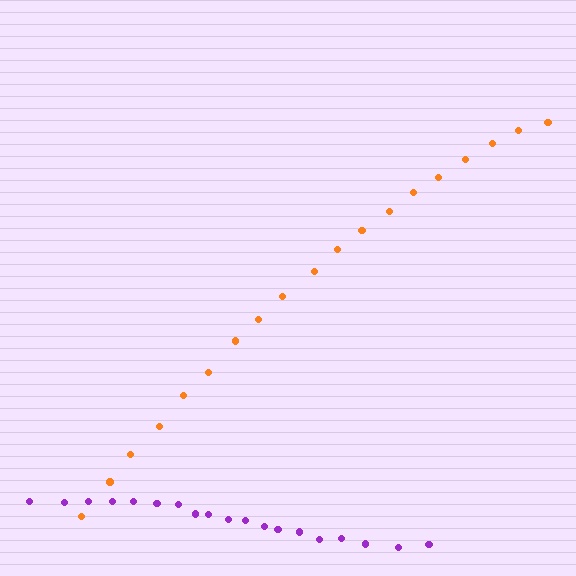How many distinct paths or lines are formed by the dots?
There are 2 distinct paths.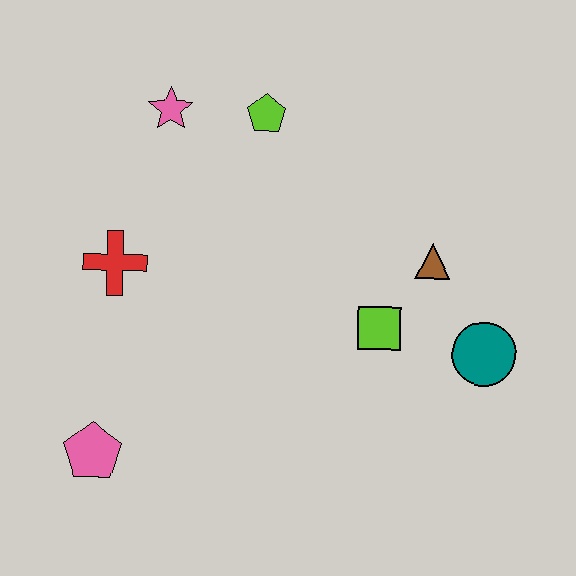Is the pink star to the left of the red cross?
No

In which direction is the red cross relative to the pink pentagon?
The red cross is above the pink pentagon.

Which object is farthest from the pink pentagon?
The teal circle is farthest from the pink pentagon.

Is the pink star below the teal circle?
No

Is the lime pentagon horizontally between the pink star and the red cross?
No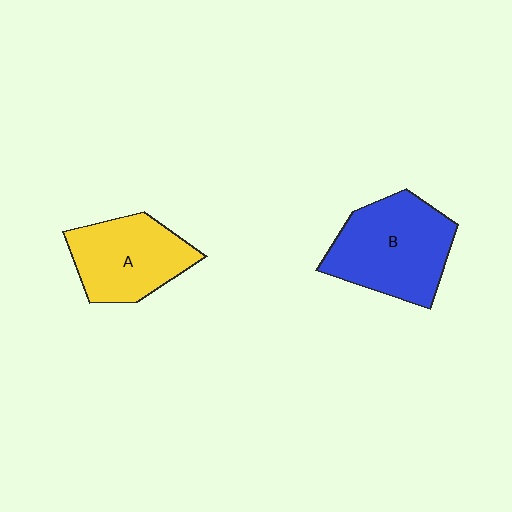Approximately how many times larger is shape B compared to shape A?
Approximately 1.2 times.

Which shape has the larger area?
Shape B (blue).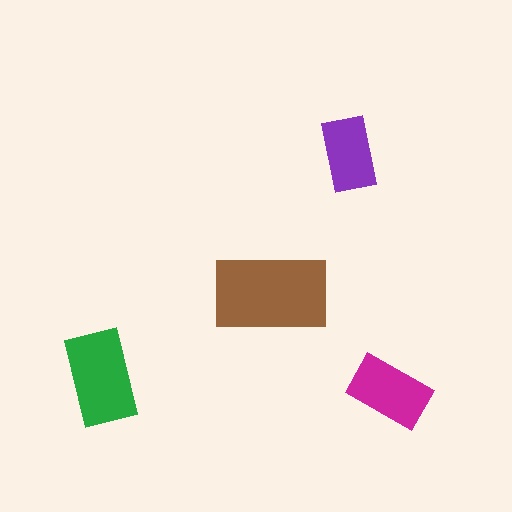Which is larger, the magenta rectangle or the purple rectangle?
The magenta one.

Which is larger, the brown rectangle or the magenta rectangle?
The brown one.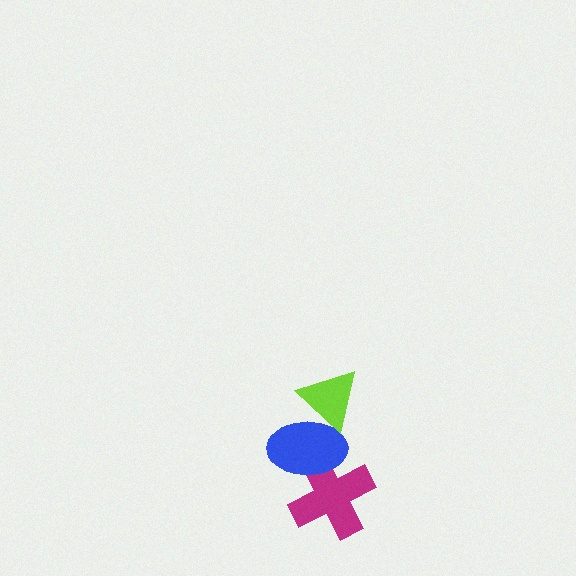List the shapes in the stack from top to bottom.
From top to bottom: the lime triangle, the blue ellipse, the magenta cross.